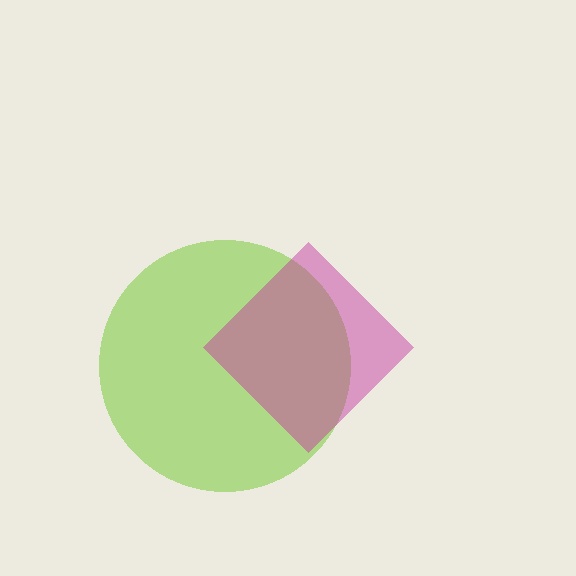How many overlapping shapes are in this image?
There are 2 overlapping shapes in the image.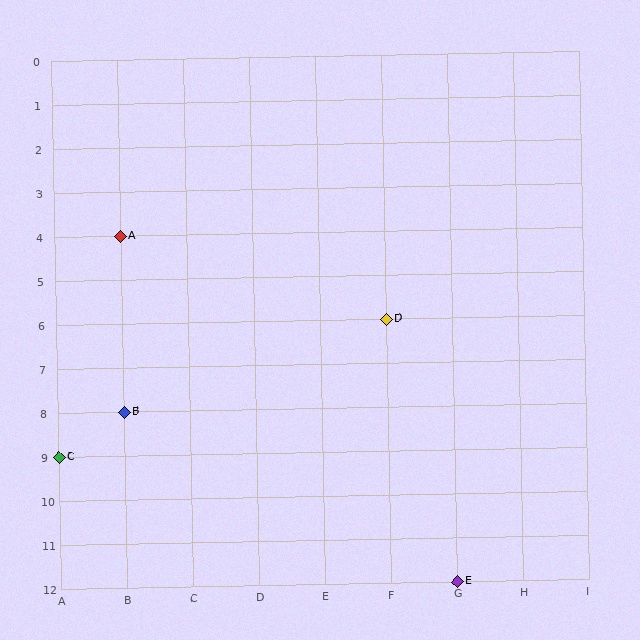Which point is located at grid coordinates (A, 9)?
Point C is at (A, 9).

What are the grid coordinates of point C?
Point C is at grid coordinates (A, 9).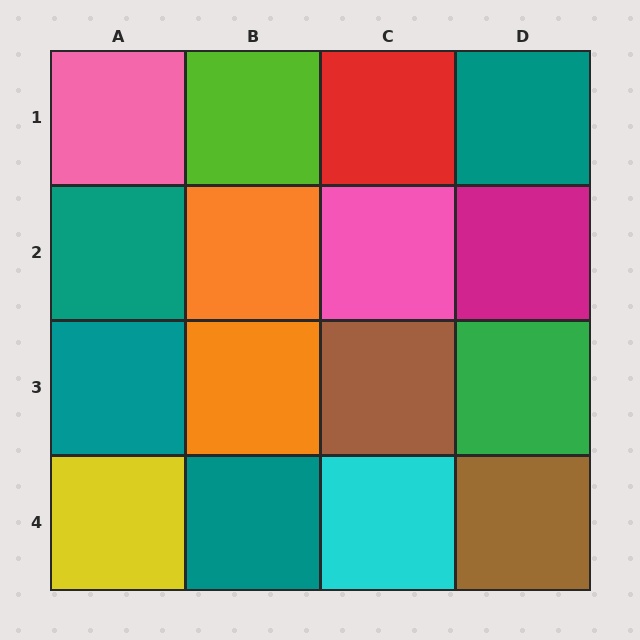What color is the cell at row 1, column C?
Red.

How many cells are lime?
1 cell is lime.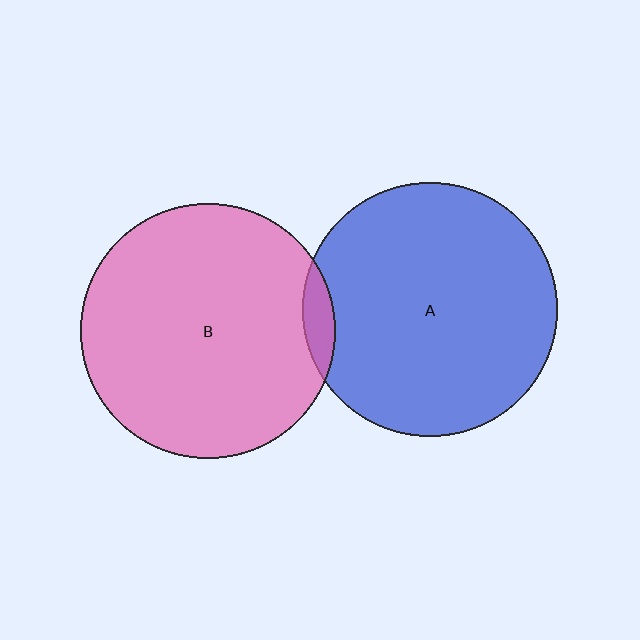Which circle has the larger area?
Circle B (pink).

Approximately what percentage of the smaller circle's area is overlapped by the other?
Approximately 5%.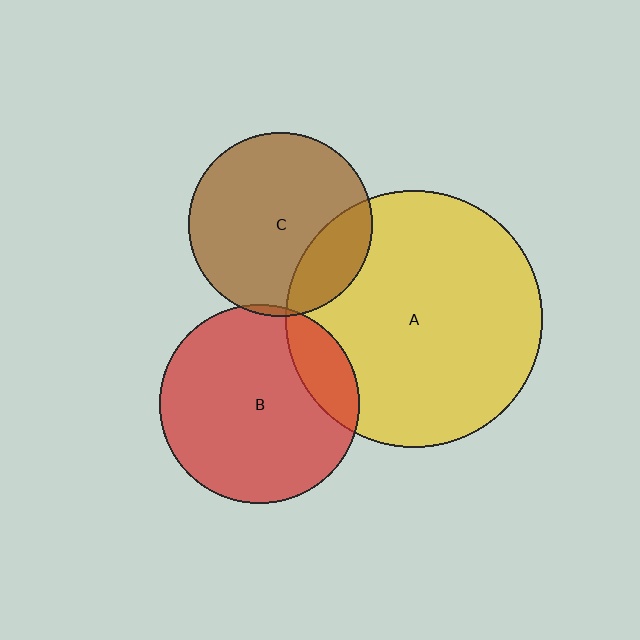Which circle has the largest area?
Circle A (yellow).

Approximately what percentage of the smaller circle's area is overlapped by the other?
Approximately 5%.